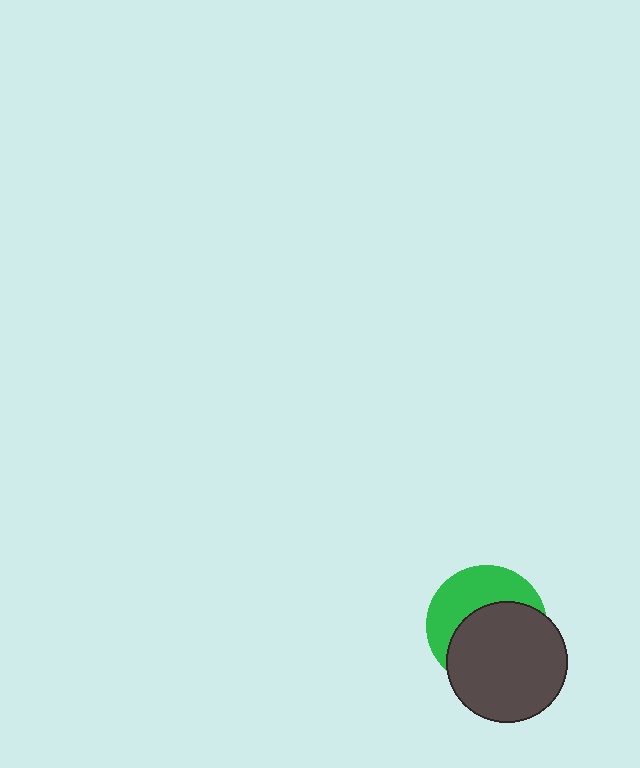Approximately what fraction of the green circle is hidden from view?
Roughly 57% of the green circle is hidden behind the dark gray circle.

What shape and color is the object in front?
The object in front is a dark gray circle.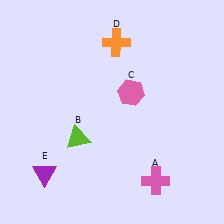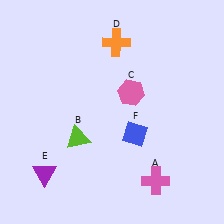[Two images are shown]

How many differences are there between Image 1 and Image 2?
There is 1 difference between the two images.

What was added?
A blue diamond (F) was added in Image 2.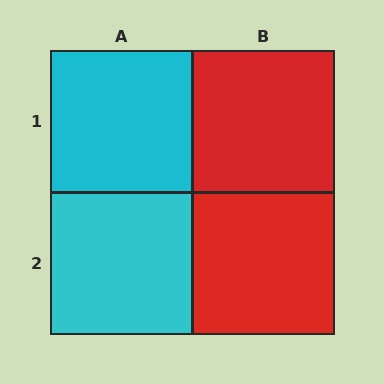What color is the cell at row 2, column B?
Red.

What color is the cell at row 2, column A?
Cyan.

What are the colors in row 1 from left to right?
Cyan, red.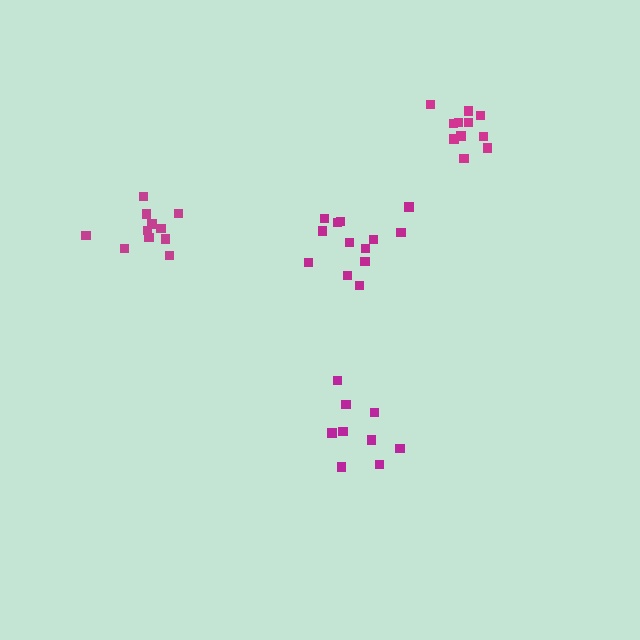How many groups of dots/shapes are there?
There are 4 groups.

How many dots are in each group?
Group 1: 11 dots, Group 2: 13 dots, Group 3: 11 dots, Group 4: 9 dots (44 total).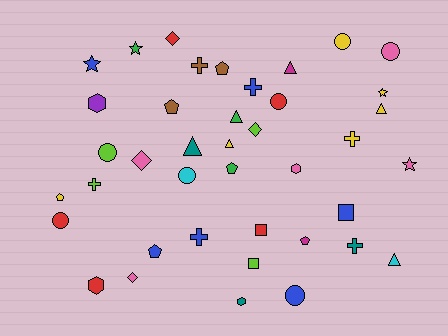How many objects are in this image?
There are 40 objects.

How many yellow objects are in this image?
There are 6 yellow objects.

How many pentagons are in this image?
There are 6 pentagons.